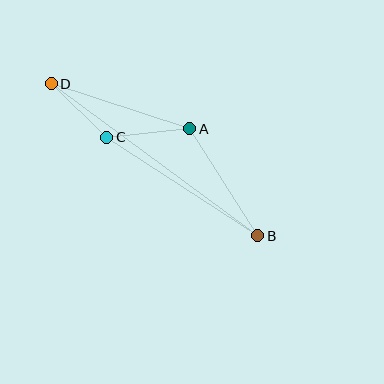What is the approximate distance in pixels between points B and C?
The distance between B and C is approximately 180 pixels.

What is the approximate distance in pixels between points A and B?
The distance between A and B is approximately 126 pixels.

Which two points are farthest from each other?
Points B and D are farthest from each other.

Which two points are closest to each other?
Points C and D are closest to each other.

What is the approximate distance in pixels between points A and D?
The distance between A and D is approximately 146 pixels.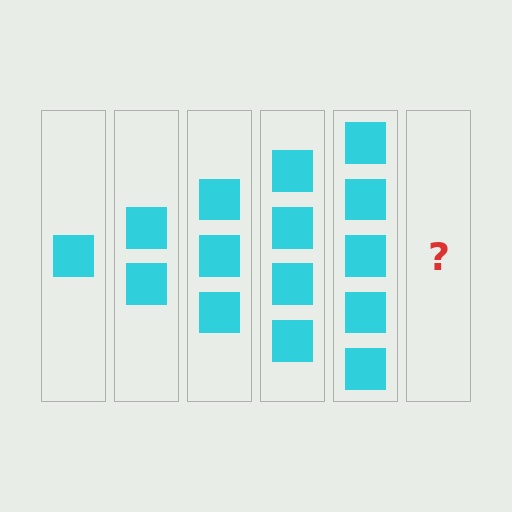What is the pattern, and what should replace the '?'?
The pattern is that each step adds one more square. The '?' should be 6 squares.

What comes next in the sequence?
The next element should be 6 squares.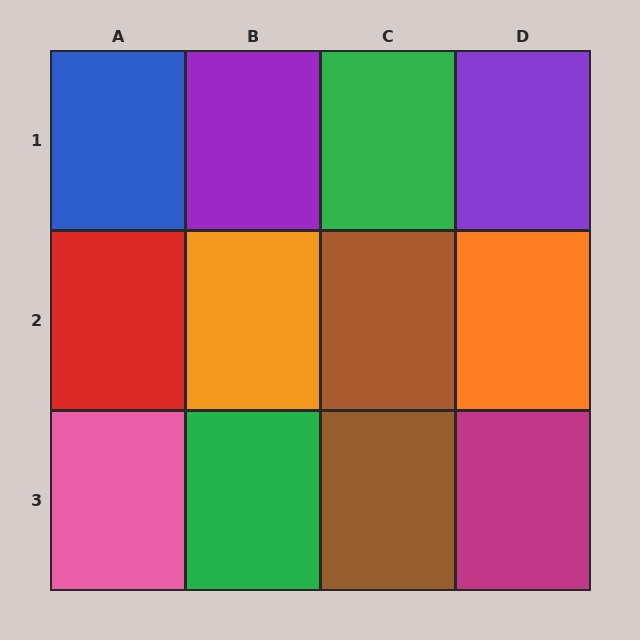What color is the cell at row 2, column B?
Orange.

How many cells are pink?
1 cell is pink.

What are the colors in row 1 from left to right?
Blue, purple, green, purple.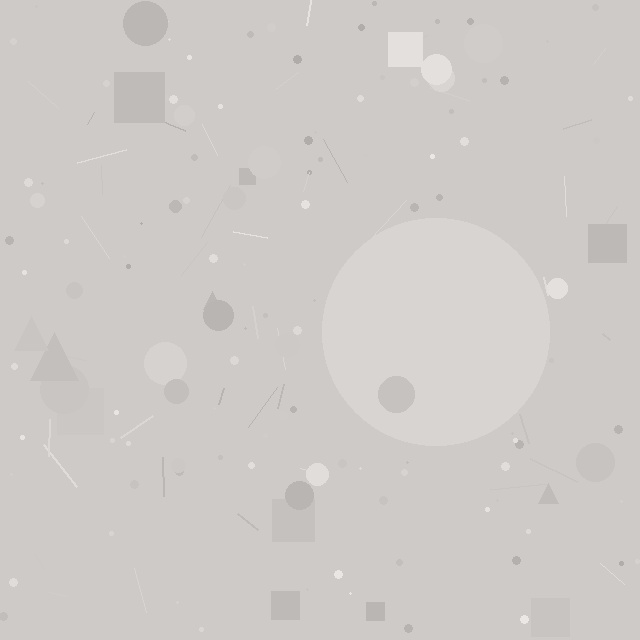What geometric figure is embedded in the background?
A circle is embedded in the background.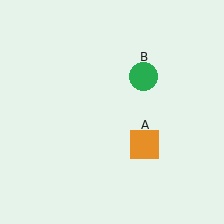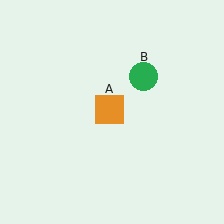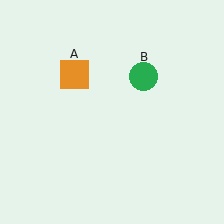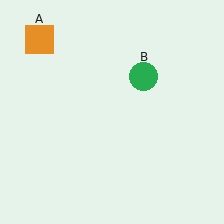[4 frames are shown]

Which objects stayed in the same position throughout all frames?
Green circle (object B) remained stationary.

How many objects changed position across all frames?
1 object changed position: orange square (object A).